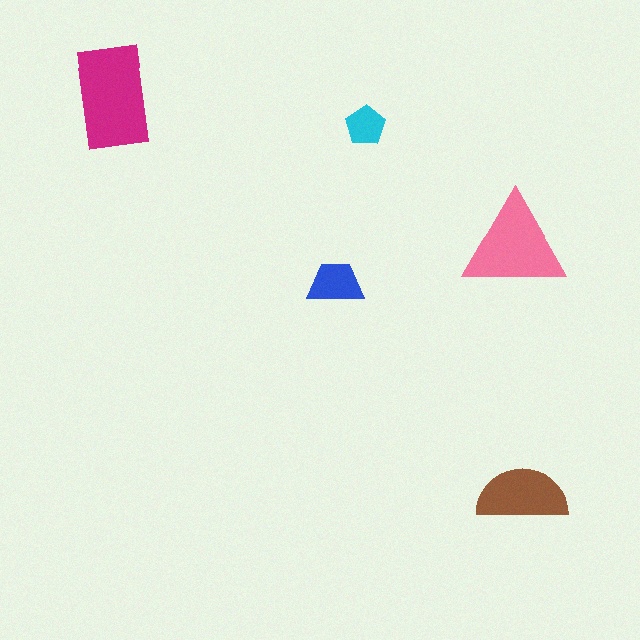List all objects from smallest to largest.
The cyan pentagon, the blue trapezoid, the brown semicircle, the pink triangle, the magenta rectangle.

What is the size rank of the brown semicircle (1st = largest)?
3rd.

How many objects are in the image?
There are 5 objects in the image.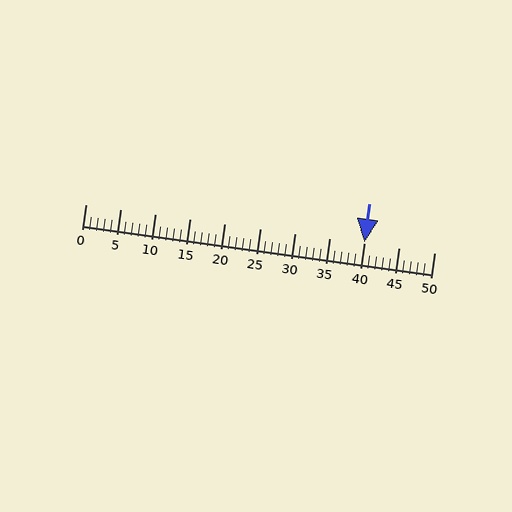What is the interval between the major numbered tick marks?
The major tick marks are spaced 5 units apart.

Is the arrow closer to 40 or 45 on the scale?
The arrow is closer to 40.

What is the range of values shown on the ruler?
The ruler shows values from 0 to 50.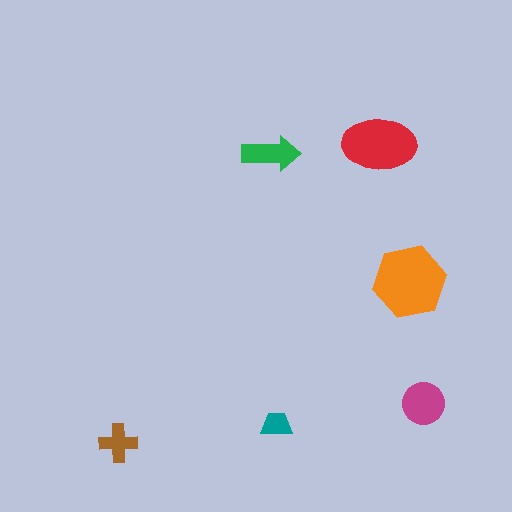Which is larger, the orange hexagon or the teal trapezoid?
The orange hexagon.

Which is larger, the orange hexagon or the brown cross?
The orange hexagon.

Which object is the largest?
The orange hexagon.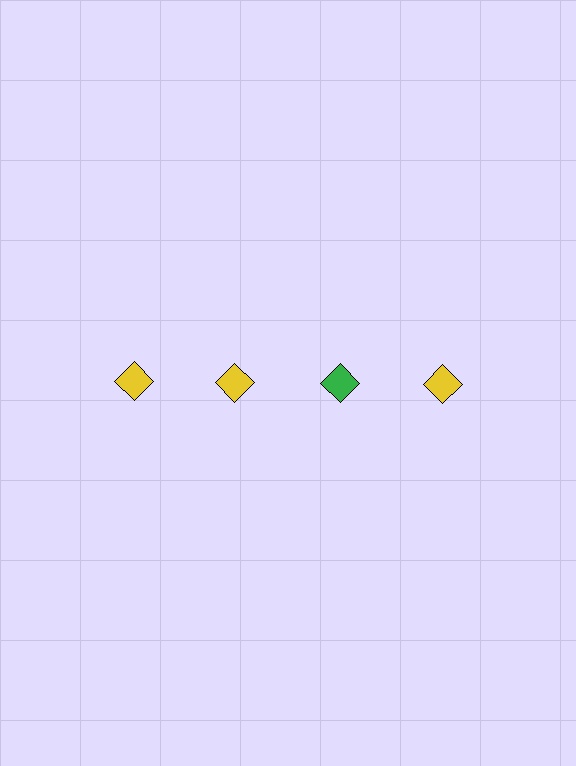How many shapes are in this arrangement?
There are 4 shapes arranged in a grid pattern.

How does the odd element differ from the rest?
It has a different color: green instead of yellow.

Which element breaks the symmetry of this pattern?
The green diamond in the top row, center column breaks the symmetry. All other shapes are yellow diamonds.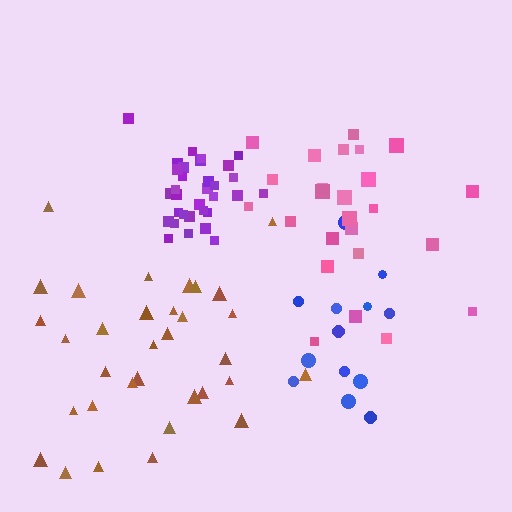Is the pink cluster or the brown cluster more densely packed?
Brown.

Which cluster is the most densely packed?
Purple.